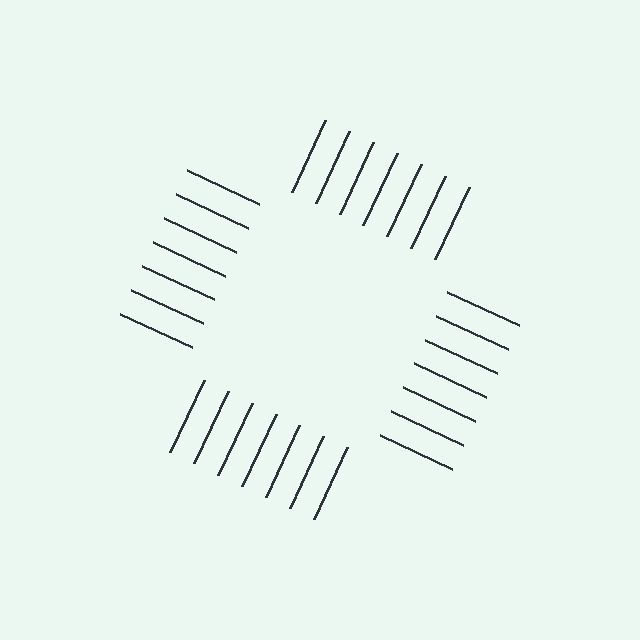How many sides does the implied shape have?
4 sides — the line-ends trace a square.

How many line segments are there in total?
28 — 7 along each of the 4 edges.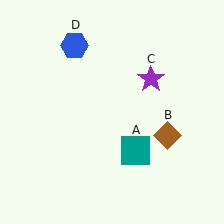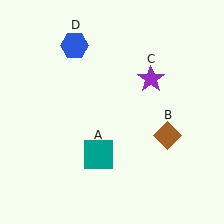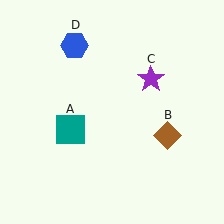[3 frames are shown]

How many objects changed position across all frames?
1 object changed position: teal square (object A).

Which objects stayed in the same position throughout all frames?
Brown diamond (object B) and purple star (object C) and blue hexagon (object D) remained stationary.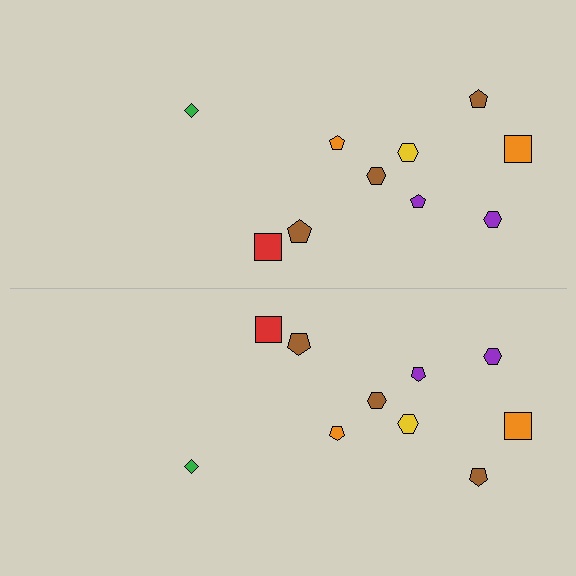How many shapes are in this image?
There are 20 shapes in this image.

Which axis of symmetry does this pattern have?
The pattern has a horizontal axis of symmetry running through the center of the image.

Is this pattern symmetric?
Yes, this pattern has bilateral (reflection) symmetry.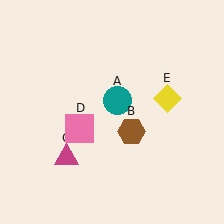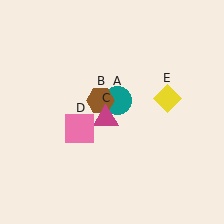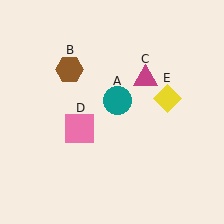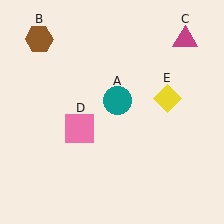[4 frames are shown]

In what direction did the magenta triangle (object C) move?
The magenta triangle (object C) moved up and to the right.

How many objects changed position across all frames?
2 objects changed position: brown hexagon (object B), magenta triangle (object C).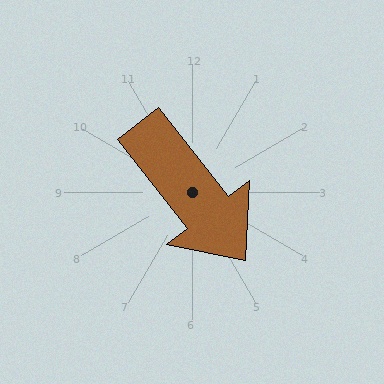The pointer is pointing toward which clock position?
Roughly 5 o'clock.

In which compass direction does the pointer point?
Southeast.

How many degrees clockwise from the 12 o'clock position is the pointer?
Approximately 142 degrees.